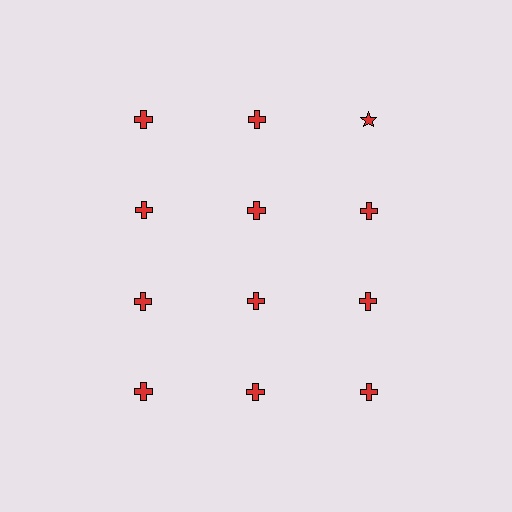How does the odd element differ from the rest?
It has a different shape: star instead of cross.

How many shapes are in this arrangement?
There are 12 shapes arranged in a grid pattern.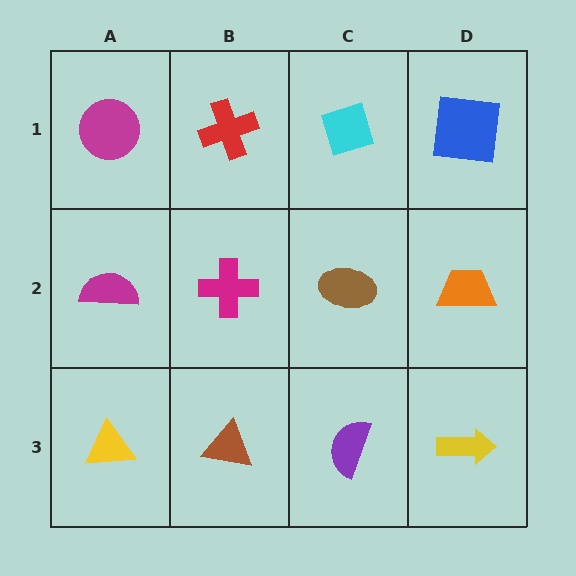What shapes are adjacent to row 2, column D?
A blue square (row 1, column D), a yellow arrow (row 3, column D), a brown ellipse (row 2, column C).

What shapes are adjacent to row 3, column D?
An orange trapezoid (row 2, column D), a purple semicircle (row 3, column C).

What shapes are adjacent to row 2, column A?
A magenta circle (row 1, column A), a yellow triangle (row 3, column A), a magenta cross (row 2, column B).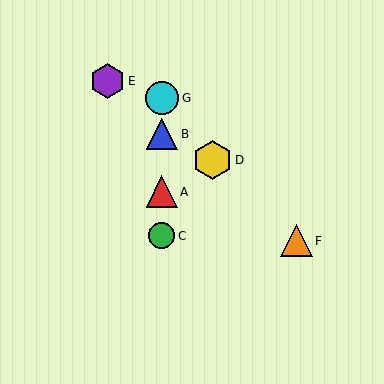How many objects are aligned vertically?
4 objects (A, B, C, G) are aligned vertically.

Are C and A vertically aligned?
Yes, both are at x≈162.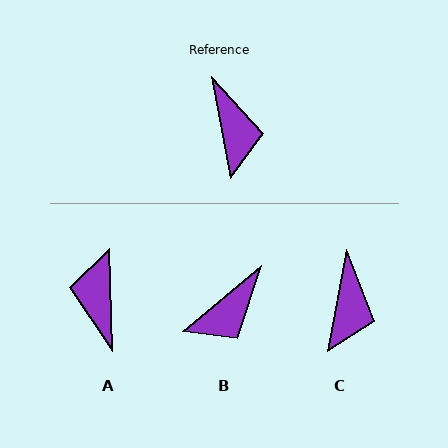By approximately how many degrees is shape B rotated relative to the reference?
Approximately 60 degrees clockwise.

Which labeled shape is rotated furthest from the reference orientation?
A, about 171 degrees away.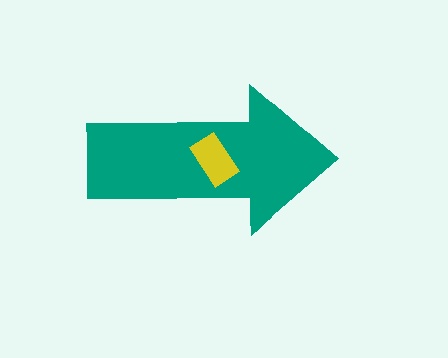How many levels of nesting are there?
2.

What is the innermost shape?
The yellow rectangle.